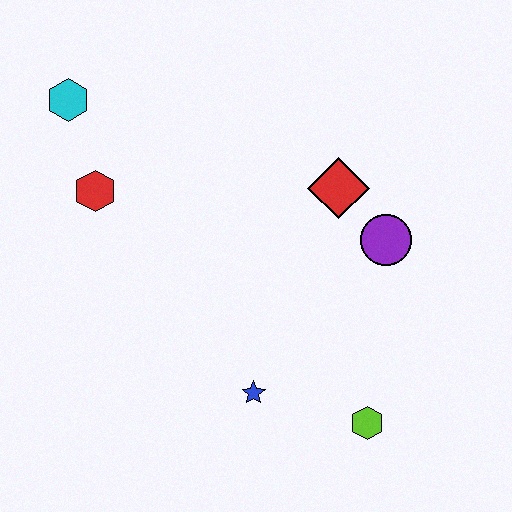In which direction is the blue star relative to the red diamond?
The blue star is below the red diamond.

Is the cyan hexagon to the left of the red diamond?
Yes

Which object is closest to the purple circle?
The red diamond is closest to the purple circle.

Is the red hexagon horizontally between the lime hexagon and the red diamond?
No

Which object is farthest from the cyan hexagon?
The lime hexagon is farthest from the cyan hexagon.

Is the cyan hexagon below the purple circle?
No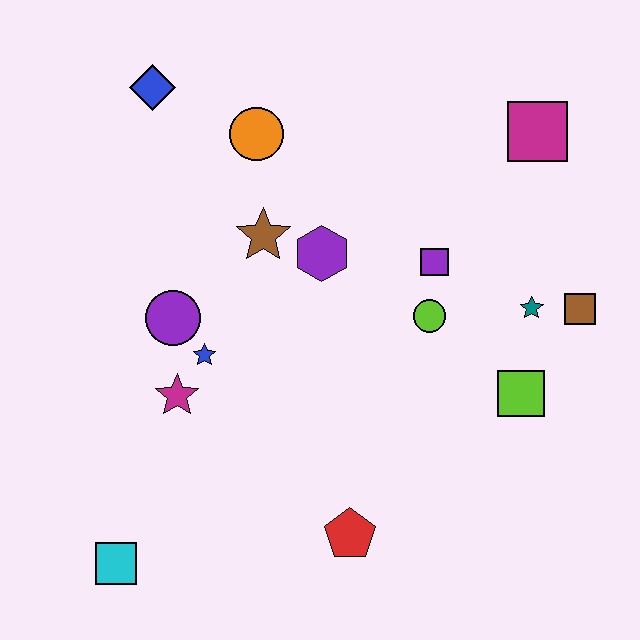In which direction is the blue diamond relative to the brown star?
The blue diamond is above the brown star.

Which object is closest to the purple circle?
The blue star is closest to the purple circle.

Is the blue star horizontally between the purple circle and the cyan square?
No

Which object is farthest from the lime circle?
The cyan square is farthest from the lime circle.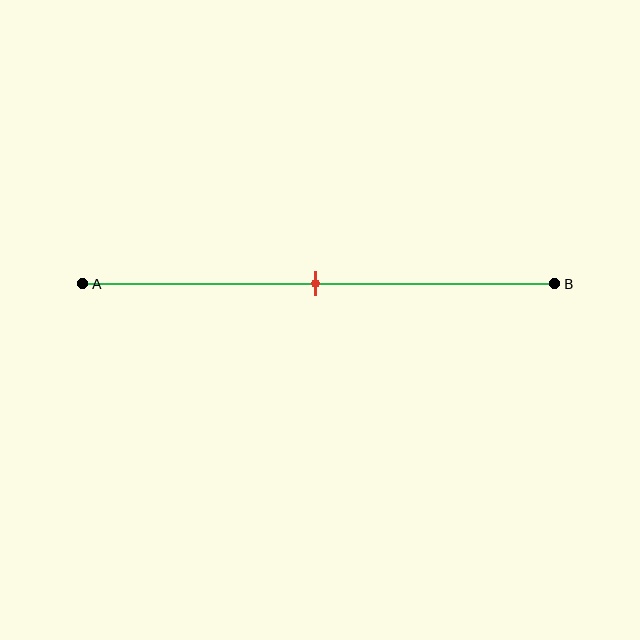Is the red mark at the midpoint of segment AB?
Yes, the mark is approximately at the midpoint.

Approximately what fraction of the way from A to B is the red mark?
The red mark is approximately 50% of the way from A to B.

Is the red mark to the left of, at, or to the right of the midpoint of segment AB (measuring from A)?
The red mark is approximately at the midpoint of segment AB.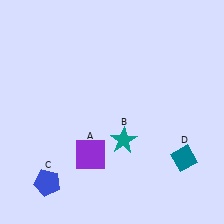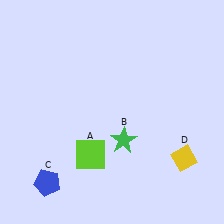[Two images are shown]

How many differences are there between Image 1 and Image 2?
There are 3 differences between the two images.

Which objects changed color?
A changed from purple to lime. B changed from teal to green. D changed from teal to yellow.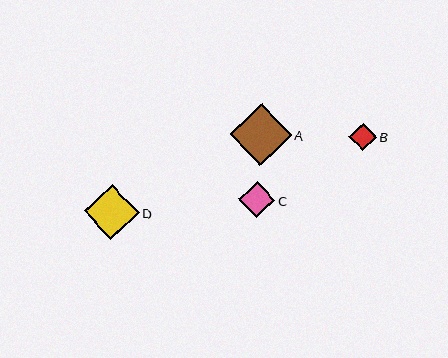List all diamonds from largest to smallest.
From largest to smallest: A, D, C, B.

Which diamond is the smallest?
Diamond B is the smallest with a size of approximately 27 pixels.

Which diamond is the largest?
Diamond A is the largest with a size of approximately 62 pixels.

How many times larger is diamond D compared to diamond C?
Diamond D is approximately 1.5 times the size of diamond C.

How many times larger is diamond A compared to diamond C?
Diamond A is approximately 1.7 times the size of diamond C.